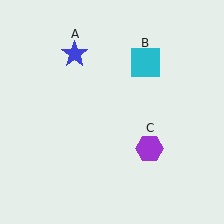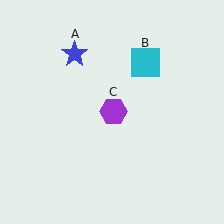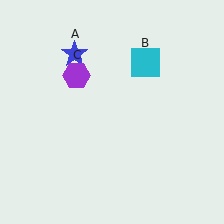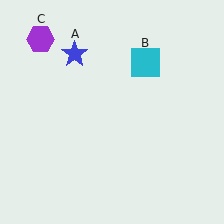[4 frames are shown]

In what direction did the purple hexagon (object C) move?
The purple hexagon (object C) moved up and to the left.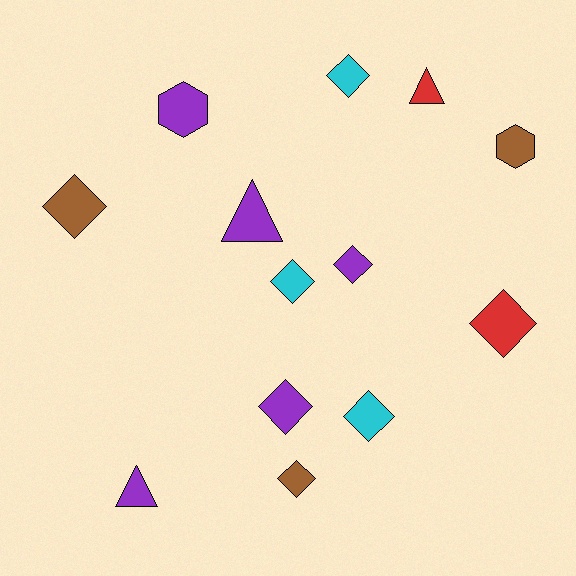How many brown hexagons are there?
There is 1 brown hexagon.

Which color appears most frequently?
Purple, with 5 objects.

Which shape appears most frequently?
Diamond, with 8 objects.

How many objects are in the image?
There are 13 objects.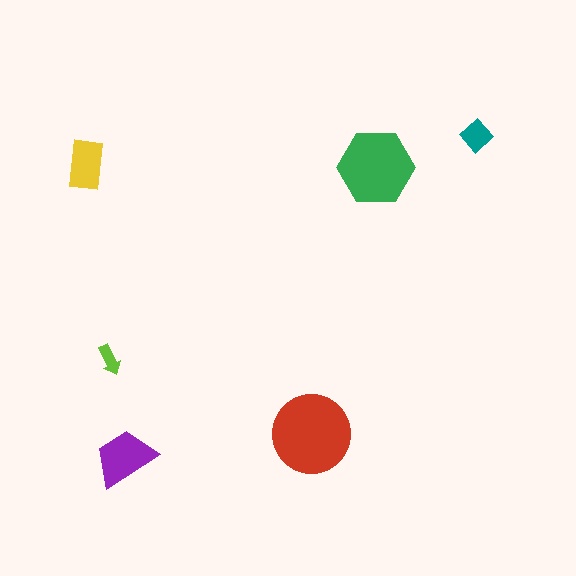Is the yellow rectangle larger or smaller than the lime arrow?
Larger.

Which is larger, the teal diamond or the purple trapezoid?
The purple trapezoid.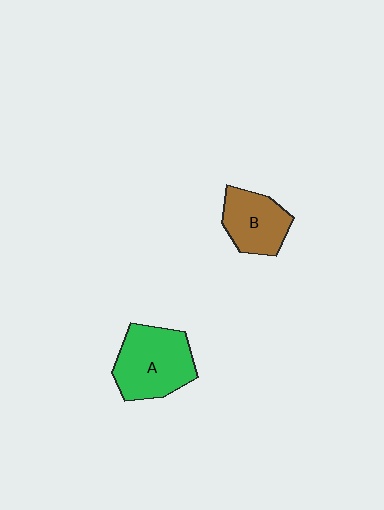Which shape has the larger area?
Shape A (green).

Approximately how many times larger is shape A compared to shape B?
Approximately 1.4 times.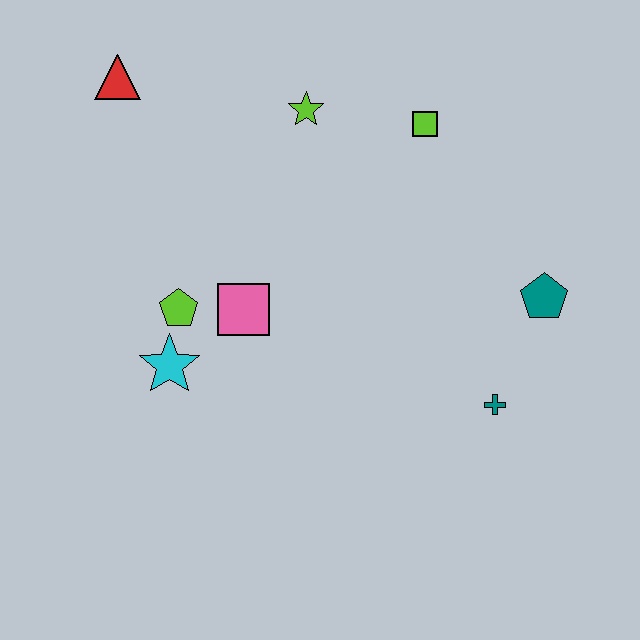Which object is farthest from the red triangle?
The teal cross is farthest from the red triangle.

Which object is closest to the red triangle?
The lime star is closest to the red triangle.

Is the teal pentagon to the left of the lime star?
No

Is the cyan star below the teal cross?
No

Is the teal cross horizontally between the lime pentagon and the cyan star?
No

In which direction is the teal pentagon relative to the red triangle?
The teal pentagon is to the right of the red triangle.